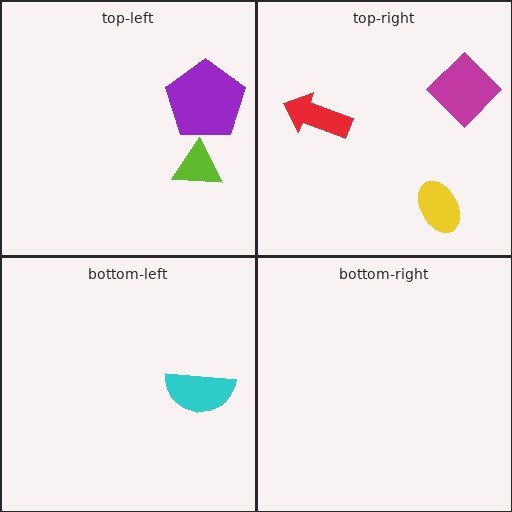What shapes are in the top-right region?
The magenta diamond, the yellow ellipse, the red arrow.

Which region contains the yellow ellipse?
The top-right region.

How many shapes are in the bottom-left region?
1.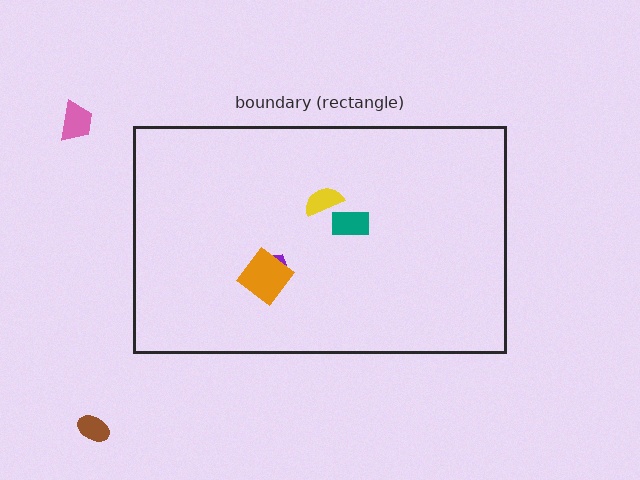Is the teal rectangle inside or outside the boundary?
Inside.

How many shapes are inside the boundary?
4 inside, 2 outside.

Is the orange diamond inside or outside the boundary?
Inside.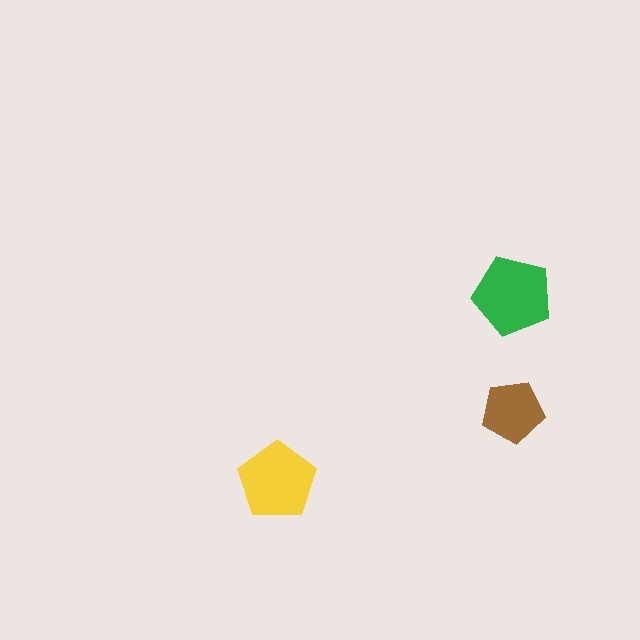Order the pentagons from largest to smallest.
the green one, the yellow one, the brown one.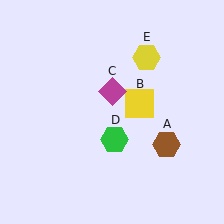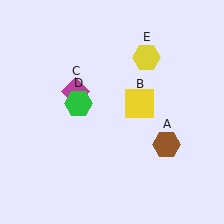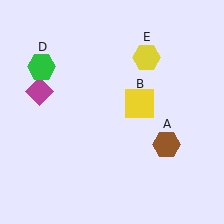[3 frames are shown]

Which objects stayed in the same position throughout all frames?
Brown hexagon (object A) and yellow square (object B) and yellow hexagon (object E) remained stationary.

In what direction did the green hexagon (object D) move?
The green hexagon (object D) moved up and to the left.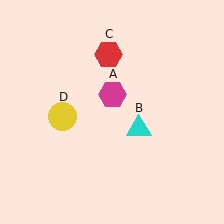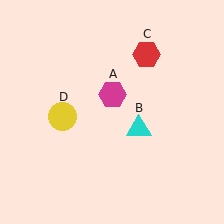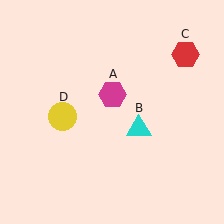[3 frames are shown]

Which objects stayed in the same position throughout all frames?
Magenta hexagon (object A) and cyan triangle (object B) and yellow circle (object D) remained stationary.